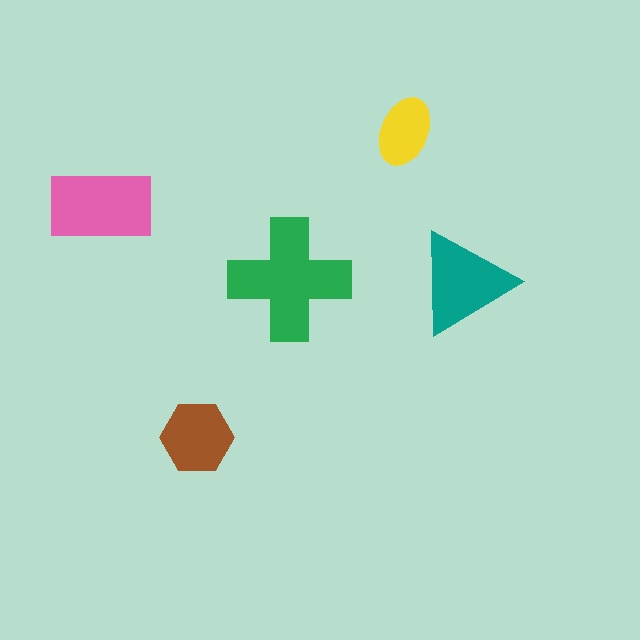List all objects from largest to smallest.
The green cross, the pink rectangle, the teal triangle, the brown hexagon, the yellow ellipse.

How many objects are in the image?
There are 5 objects in the image.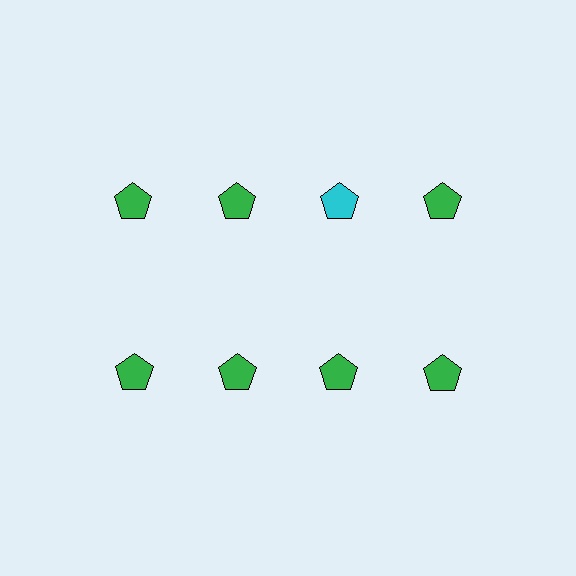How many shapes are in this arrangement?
There are 8 shapes arranged in a grid pattern.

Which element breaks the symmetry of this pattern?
The cyan pentagon in the top row, center column breaks the symmetry. All other shapes are green pentagons.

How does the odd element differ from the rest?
It has a different color: cyan instead of green.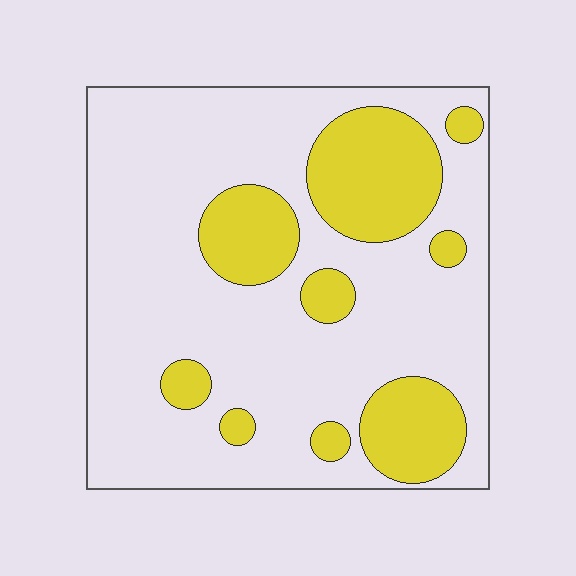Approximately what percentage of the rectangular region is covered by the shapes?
Approximately 25%.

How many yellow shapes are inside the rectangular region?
9.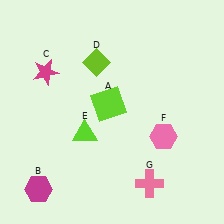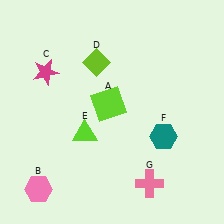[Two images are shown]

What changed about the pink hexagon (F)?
In Image 1, F is pink. In Image 2, it changed to teal.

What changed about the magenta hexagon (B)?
In Image 1, B is magenta. In Image 2, it changed to pink.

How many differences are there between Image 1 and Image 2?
There are 2 differences between the two images.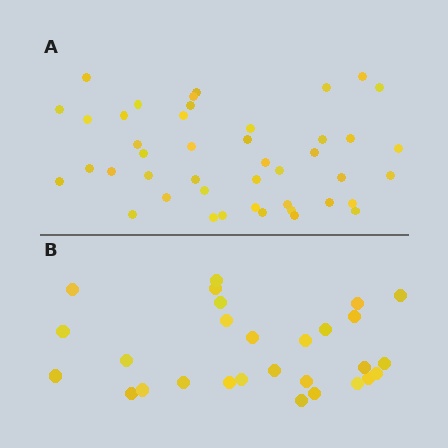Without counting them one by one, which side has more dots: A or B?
Region A (the top region) has more dots.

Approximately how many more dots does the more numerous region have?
Region A has approximately 15 more dots than region B.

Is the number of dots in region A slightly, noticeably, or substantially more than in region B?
Region A has substantially more. The ratio is roughly 1.6 to 1.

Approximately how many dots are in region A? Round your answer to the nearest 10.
About 40 dots. (The exact count is 44, which rounds to 40.)